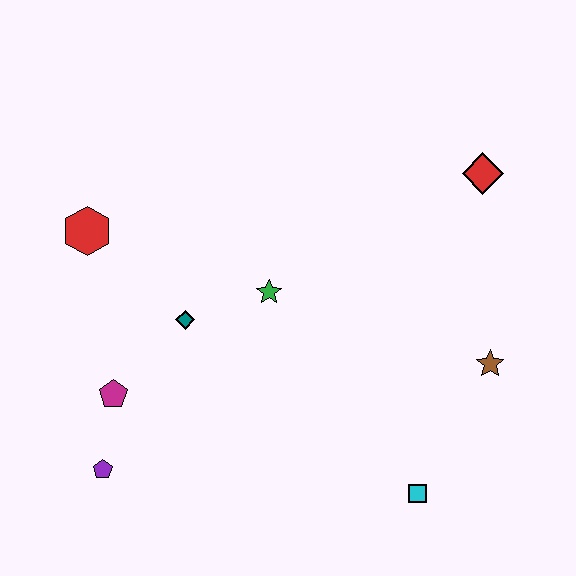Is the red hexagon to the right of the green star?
No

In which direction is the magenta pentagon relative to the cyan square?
The magenta pentagon is to the left of the cyan square.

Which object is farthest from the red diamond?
The purple pentagon is farthest from the red diamond.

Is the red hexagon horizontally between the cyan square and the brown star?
No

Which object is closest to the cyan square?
The brown star is closest to the cyan square.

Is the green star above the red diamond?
No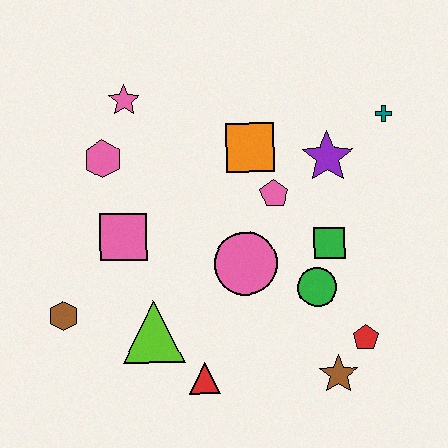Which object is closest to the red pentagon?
The brown star is closest to the red pentagon.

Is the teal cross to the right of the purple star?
Yes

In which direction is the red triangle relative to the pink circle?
The red triangle is below the pink circle.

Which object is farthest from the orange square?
The brown hexagon is farthest from the orange square.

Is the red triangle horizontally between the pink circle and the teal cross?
No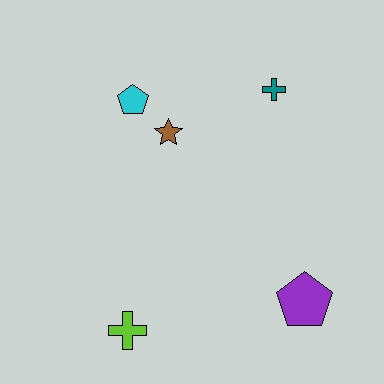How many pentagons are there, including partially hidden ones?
There are 2 pentagons.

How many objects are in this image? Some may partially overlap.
There are 5 objects.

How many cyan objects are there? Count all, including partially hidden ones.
There is 1 cyan object.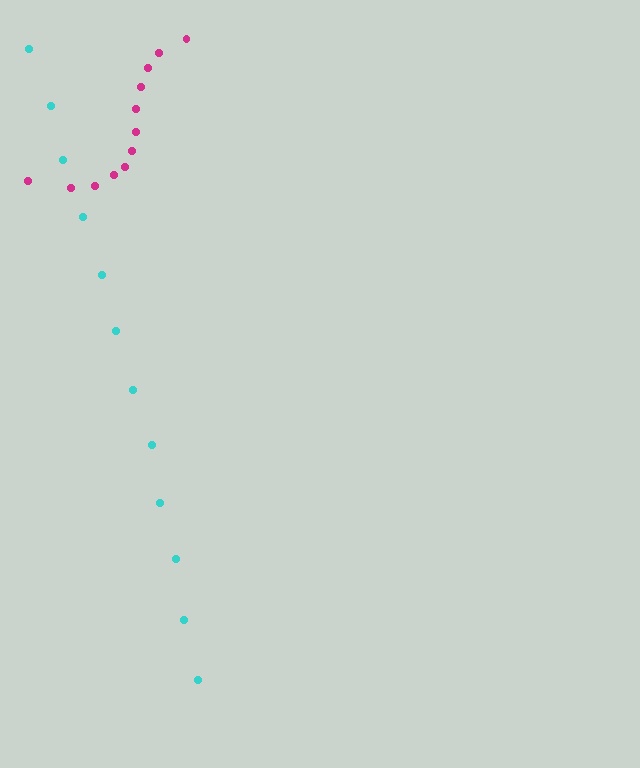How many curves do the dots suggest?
There are 2 distinct paths.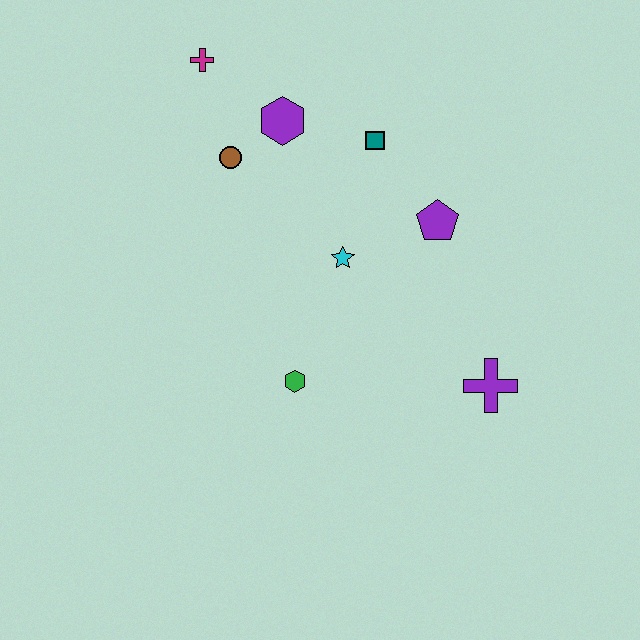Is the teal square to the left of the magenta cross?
No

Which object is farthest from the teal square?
The purple cross is farthest from the teal square.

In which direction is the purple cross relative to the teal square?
The purple cross is below the teal square.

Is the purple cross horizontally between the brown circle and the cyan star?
No